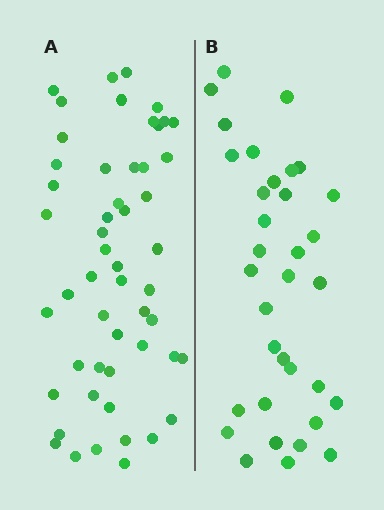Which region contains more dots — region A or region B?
Region A (the left region) has more dots.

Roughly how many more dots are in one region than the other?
Region A has approximately 20 more dots than region B.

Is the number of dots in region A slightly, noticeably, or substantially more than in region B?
Region A has substantially more. The ratio is roughly 1.5 to 1.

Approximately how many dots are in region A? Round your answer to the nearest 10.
About 50 dots. (The exact count is 52, which rounds to 50.)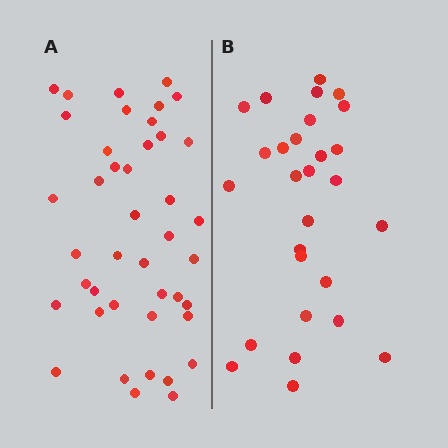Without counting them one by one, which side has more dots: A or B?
Region A (the left region) has more dots.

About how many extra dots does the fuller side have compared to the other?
Region A has approximately 15 more dots than region B.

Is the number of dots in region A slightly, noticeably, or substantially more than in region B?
Region A has substantially more. The ratio is roughly 1.5 to 1.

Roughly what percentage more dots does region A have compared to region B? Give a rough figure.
About 50% more.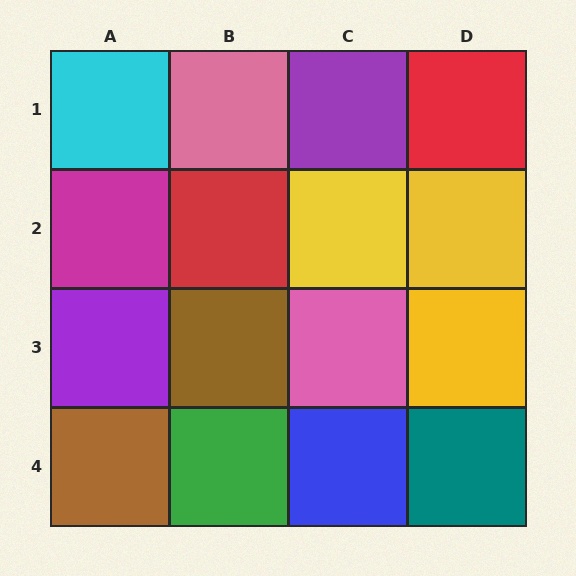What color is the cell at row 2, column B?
Red.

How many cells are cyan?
1 cell is cyan.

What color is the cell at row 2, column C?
Yellow.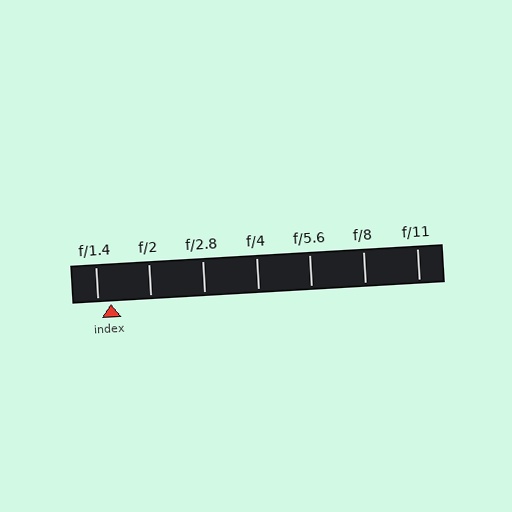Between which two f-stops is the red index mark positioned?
The index mark is between f/1.4 and f/2.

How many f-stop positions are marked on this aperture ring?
There are 7 f-stop positions marked.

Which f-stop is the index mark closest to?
The index mark is closest to f/1.4.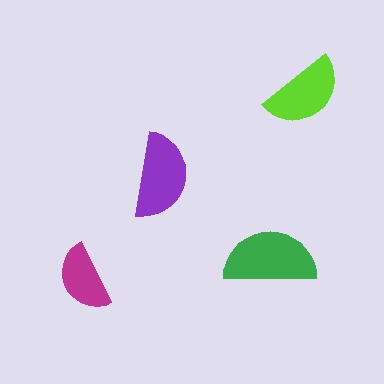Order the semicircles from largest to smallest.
the green one, the purple one, the lime one, the magenta one.